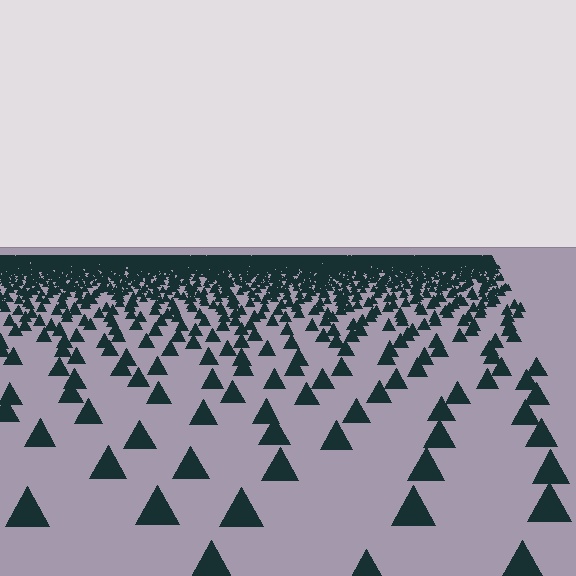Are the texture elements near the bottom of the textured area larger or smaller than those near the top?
Larger. Near the bottom, elements are closer to the viewer and appear at a bigger on-screen size.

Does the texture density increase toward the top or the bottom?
Density increases toward the top.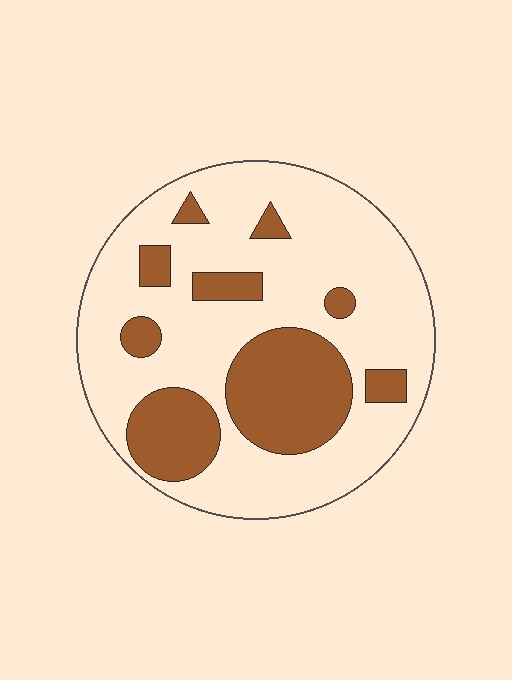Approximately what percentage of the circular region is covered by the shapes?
Approximately 30%.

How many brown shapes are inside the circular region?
9.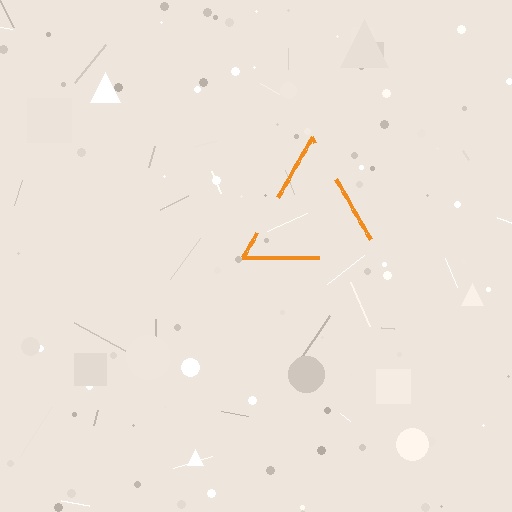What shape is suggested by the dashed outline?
The dashed outline suggests a triangle.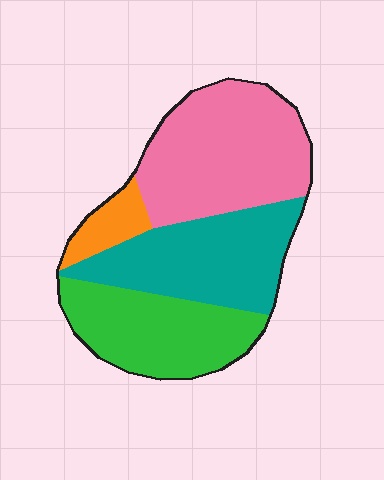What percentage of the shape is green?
Green covers about 25% of the shape.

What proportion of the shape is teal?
Teal takes up about one third (1/3) of the shape.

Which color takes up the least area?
Orange, at roughly 5%.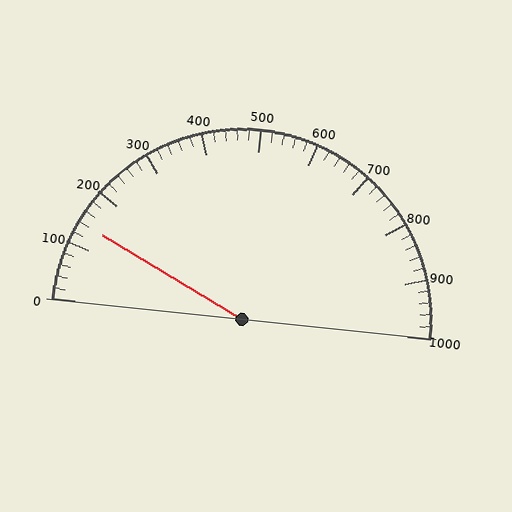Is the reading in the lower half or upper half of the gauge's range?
The reading is in the lower half of the range (0 to 1000).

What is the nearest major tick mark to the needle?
The nearest major tick mark is 100.